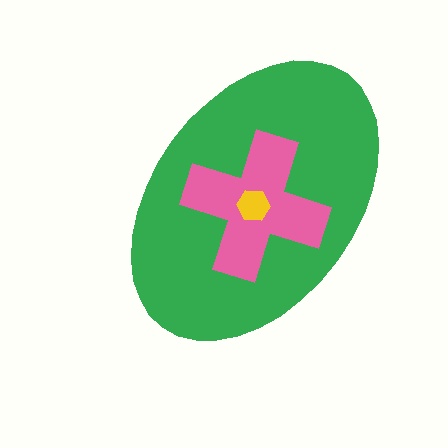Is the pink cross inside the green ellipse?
Yes.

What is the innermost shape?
The yellow hexagon.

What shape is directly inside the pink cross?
The yellow hexagon.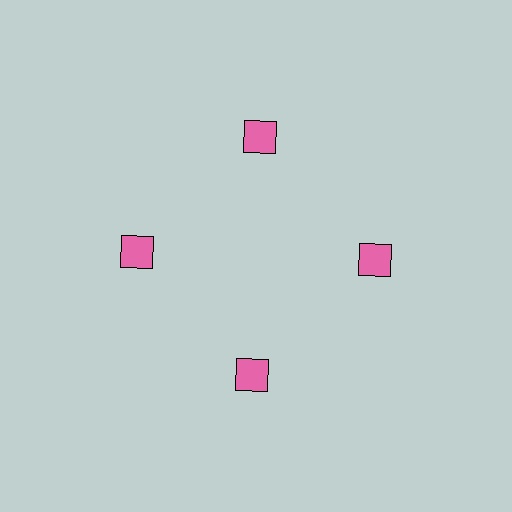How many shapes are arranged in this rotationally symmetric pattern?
There are 4 shapes, arranged in 4 groups of 1.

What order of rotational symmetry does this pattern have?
This pattern has 4-fold rotational symmetry.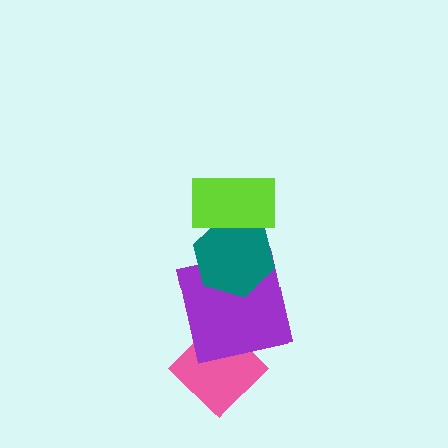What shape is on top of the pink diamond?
The purple square is on top of the pink diamond.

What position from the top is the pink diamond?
The pink diamond is 4th from the top.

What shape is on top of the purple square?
The teal hexagon is on top of the purple square.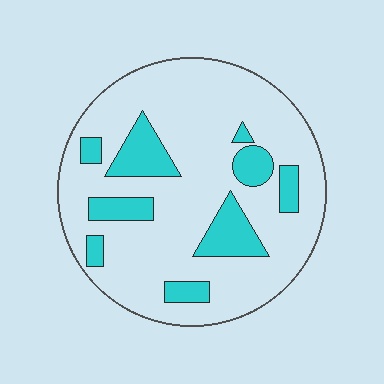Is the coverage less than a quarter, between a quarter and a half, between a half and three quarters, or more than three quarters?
Less than a quarter.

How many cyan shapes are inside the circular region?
9.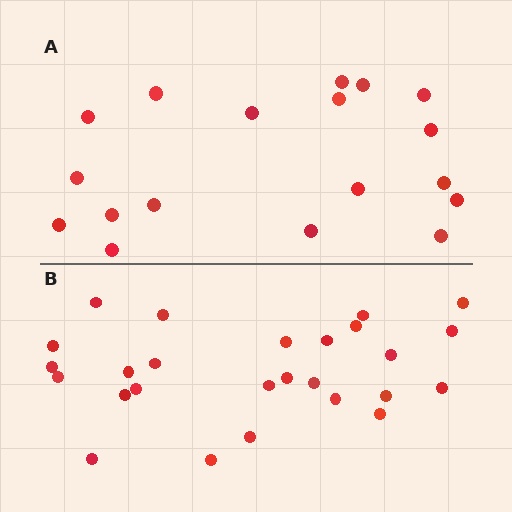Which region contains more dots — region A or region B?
Region B (the bottom region) has more dots.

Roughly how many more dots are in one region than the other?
Region B has roughly 8 or so more dots than region A.